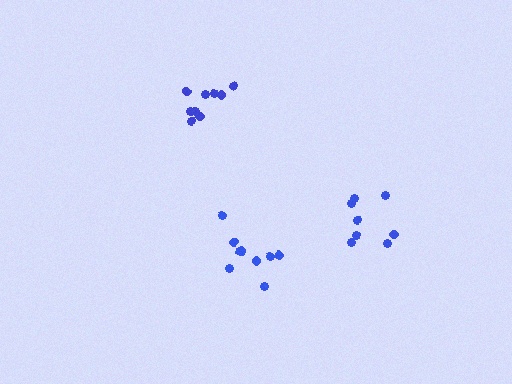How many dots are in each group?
Group 1: 8 dots, Group 2: 9 dots, Group 3: 9 dots (26 total).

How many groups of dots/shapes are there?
There are 3 groups.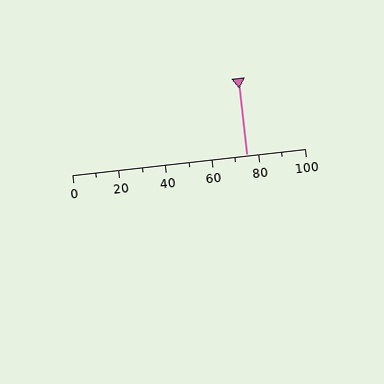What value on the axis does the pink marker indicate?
The marker indicates approximately 75.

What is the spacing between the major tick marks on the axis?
The major ticks are spaced 20 apart.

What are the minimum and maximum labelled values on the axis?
The axis runs from 0 to 100.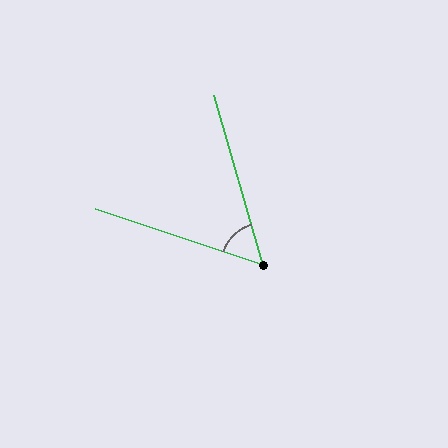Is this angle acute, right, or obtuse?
It is acute.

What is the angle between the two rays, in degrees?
Approximately 56 degrees.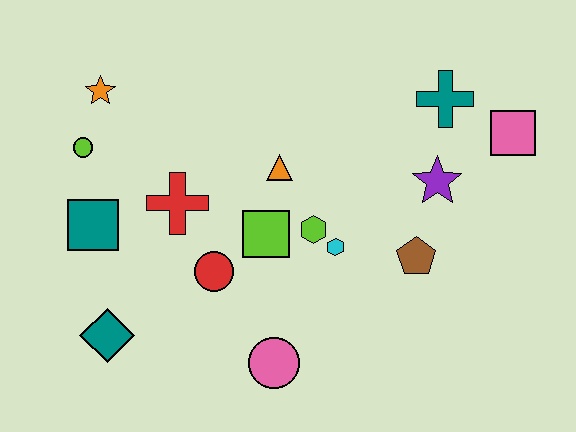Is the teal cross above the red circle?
Yes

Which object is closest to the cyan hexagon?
The lime hexagon is closest to the cyan hexagon.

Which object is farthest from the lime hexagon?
The orange star is farthest from the lime hexagon.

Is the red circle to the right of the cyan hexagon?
No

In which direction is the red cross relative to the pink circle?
The red cross is above the pink circle.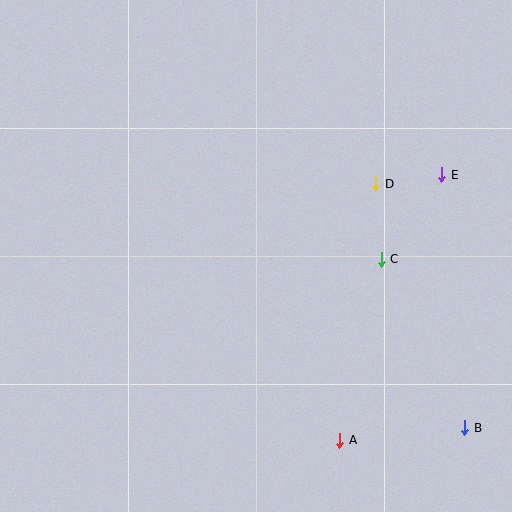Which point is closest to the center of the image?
Point C at (381, 259) is closest to the center.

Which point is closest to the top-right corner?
Point E is closest to the top-right corner.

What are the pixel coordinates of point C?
Point C is at (381, 259).